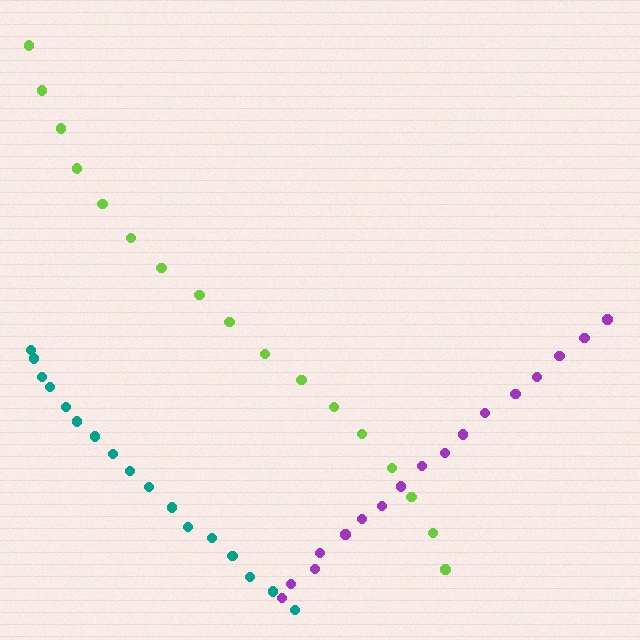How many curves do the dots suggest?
There are 3 distinct paths.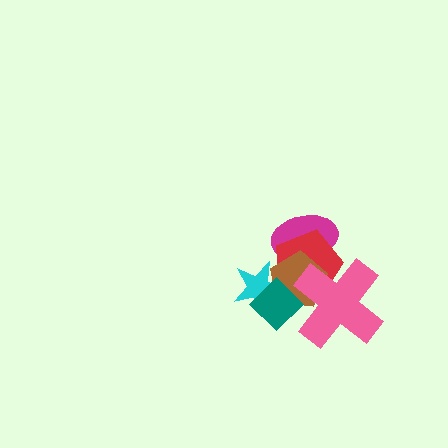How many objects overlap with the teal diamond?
4 objects overlap with the teal diamond.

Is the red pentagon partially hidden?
Yes, it is partially covered by another shape.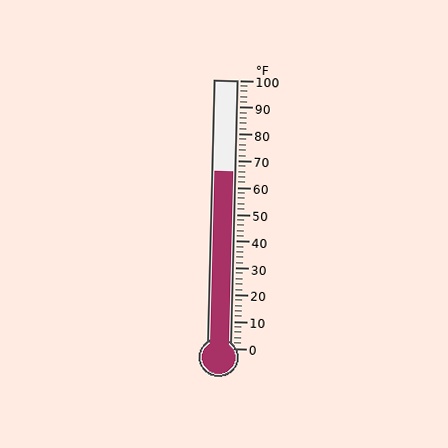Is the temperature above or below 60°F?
The temperature is above 60°F.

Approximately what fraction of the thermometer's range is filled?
The thermometer is filled to approximately 65% of its range.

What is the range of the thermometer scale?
The thermometer scale ranges from 0°F to 100°F.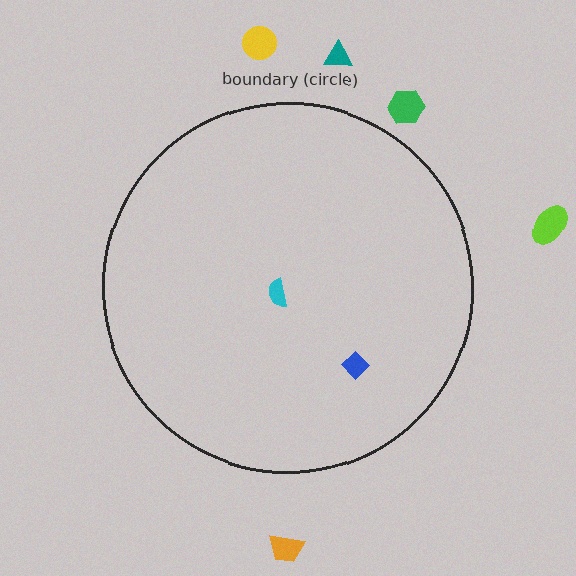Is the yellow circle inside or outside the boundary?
Outside.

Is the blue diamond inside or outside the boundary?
Inside.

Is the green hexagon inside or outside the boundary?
Outside.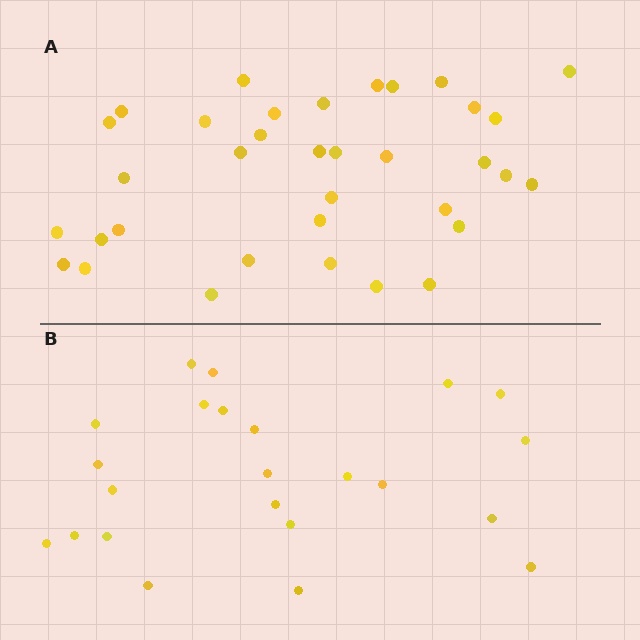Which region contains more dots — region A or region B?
Region A (the top region) has more dots.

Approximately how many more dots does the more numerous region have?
Region A has roughly 12 or so more dots than region B.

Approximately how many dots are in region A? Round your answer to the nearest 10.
About 40 dots. (The exact count is 35, which rounds to 40.)